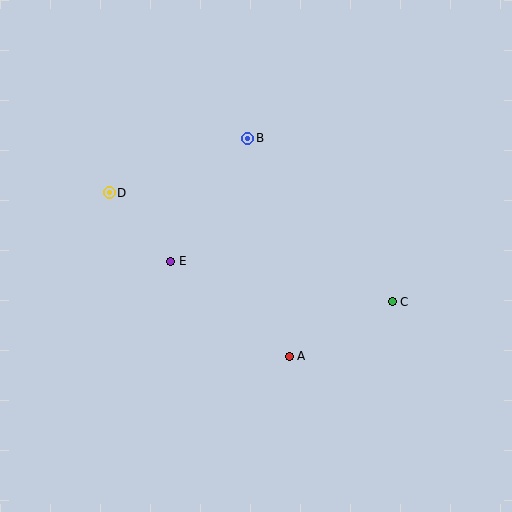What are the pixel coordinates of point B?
Point B is at (248, 138).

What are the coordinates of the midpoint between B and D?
The midpoint between B and D is at (179, 166).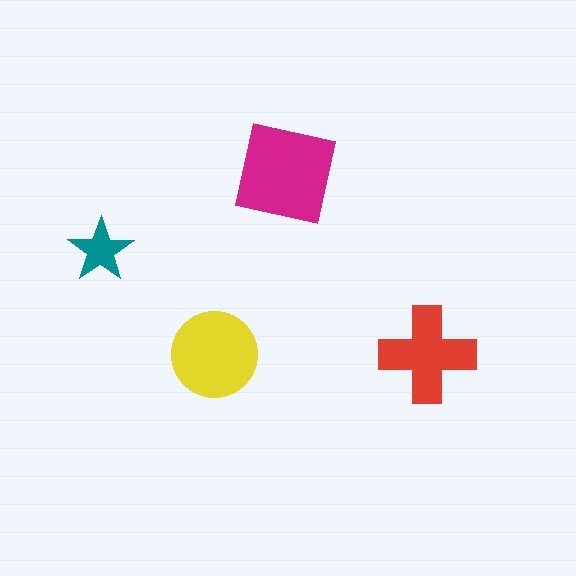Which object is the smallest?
The teal star.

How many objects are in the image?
There are 4 objects in the image.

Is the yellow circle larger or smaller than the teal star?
Larger.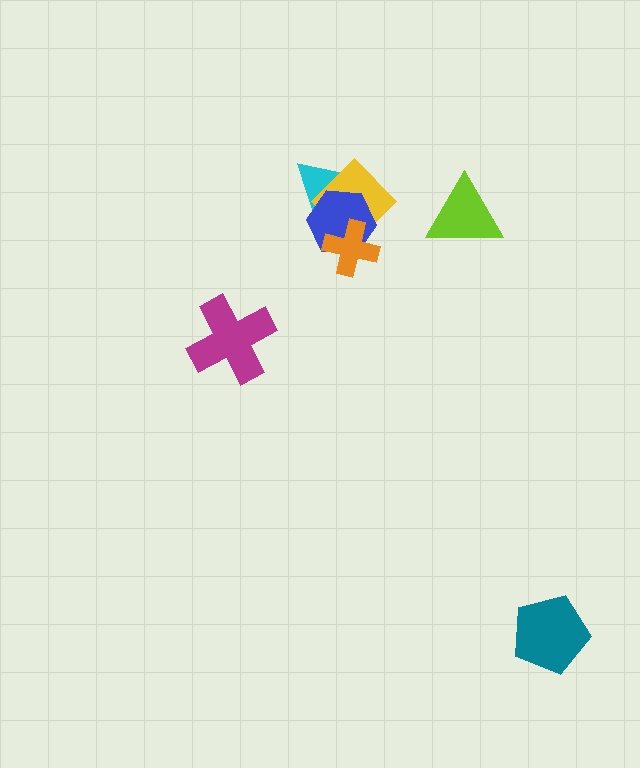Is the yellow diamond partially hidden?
Yes, it is partially covered by another shape.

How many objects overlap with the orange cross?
2 objects overlap with the orange cross.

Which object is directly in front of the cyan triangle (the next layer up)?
The yellow diamond is directly in front of the cyan triangle.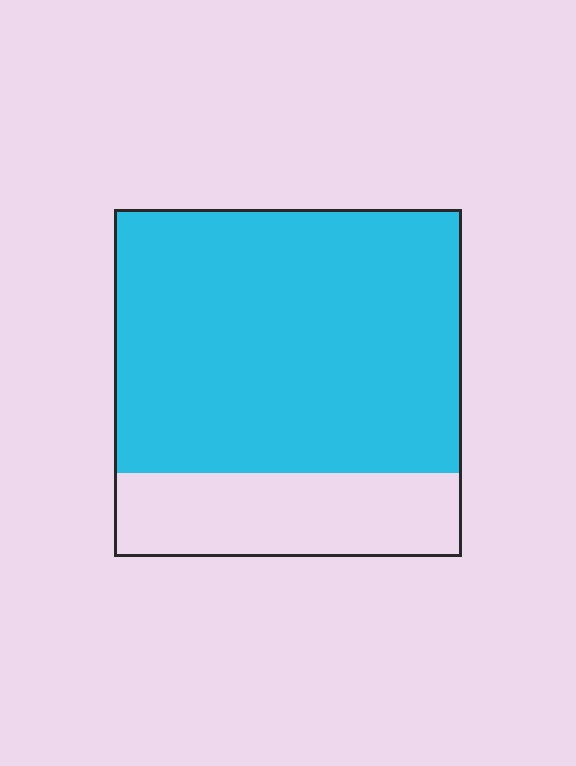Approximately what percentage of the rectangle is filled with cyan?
Approximately 75%.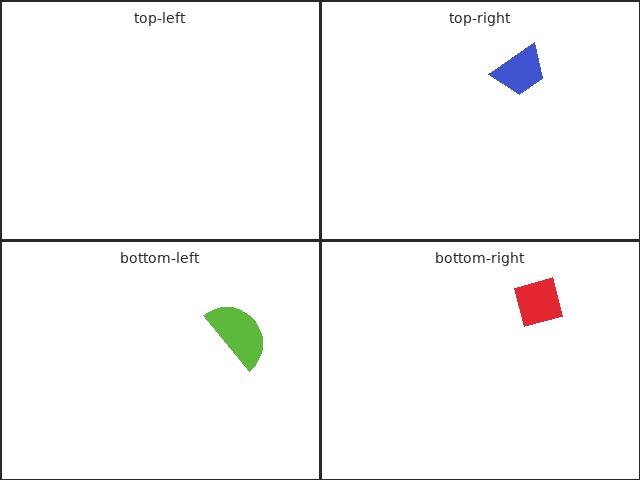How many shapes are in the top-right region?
1.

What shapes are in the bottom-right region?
The red diamond.